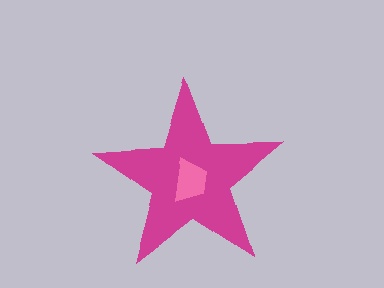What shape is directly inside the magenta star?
The pink trapezoid.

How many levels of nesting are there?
2.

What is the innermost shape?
The pink trapezoid.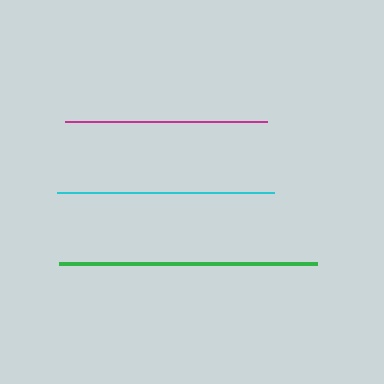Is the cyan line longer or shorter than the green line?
The green line is longer than the cyan line.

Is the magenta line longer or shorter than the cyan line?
The cyan line is longer than the magenta line.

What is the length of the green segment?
The green segment is approximately 258 pixels long.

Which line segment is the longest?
The green line is the longest at approximately 258 pixels.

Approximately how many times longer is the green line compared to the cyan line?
The green line is approximately 1.2 times the length of the cyan line.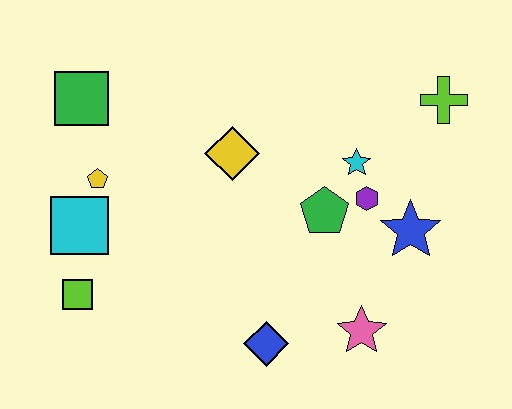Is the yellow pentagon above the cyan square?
Yes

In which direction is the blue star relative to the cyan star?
The blue star is below the cyan star.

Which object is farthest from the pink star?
The green square is farthest from the pink star.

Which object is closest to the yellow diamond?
The green pentagon is closest to the yellow diamond.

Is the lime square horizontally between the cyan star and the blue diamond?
No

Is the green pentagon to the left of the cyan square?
No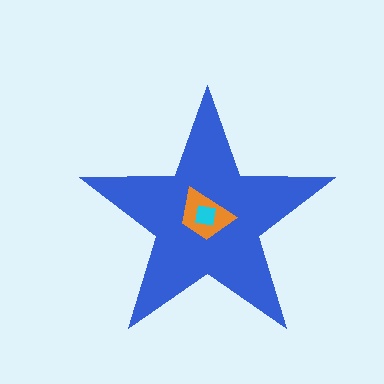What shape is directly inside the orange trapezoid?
The cyan square.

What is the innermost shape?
The cyan square.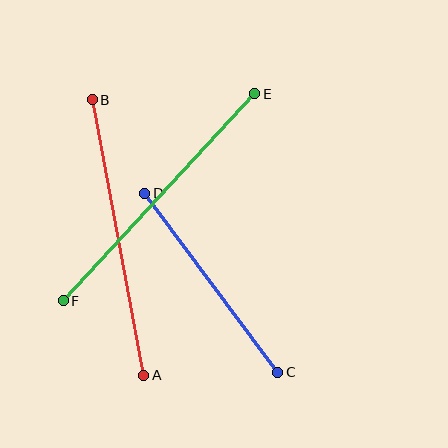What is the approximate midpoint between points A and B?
The midpoint is at approximately (118, 238) pixels.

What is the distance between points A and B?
The distance is approximately 280 pixels.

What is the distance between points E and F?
The distance is approximately 282 pixels.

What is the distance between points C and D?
The distance is approximately 223 pixels.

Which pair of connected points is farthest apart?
Points E and F are farthest apart.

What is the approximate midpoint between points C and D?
The midpoint is at approximately (211, 283) pixels.